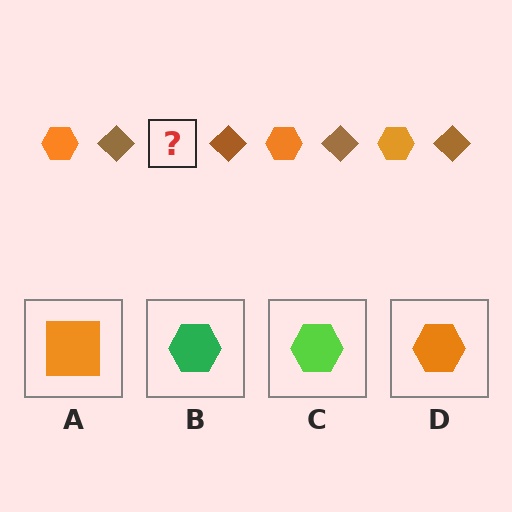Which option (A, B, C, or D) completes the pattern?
D.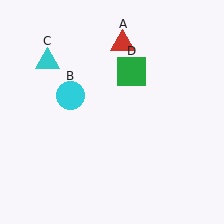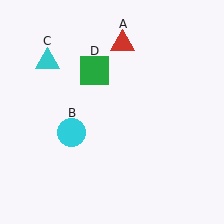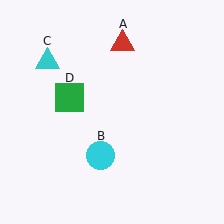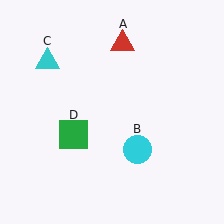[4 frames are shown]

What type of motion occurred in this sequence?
The cyan circle (object B), green square (object D) rotated counterclockwise around the center of the scene.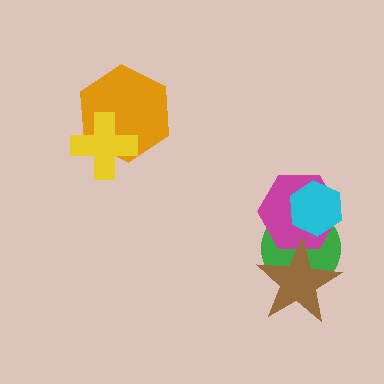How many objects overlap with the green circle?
3 objects overlap with the green circle.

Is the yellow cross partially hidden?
No, no other shape covers it.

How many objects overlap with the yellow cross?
1 object overlaps with the yellow cross.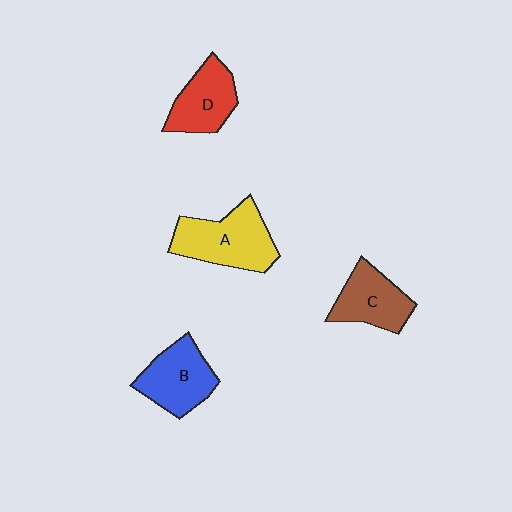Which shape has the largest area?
Shape A (yellow).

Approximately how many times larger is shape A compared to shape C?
Approximately 1.4 times.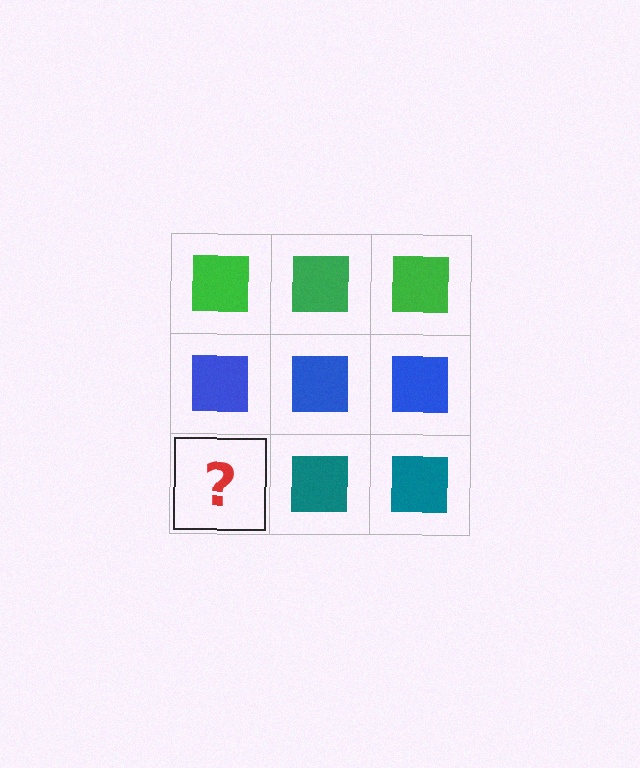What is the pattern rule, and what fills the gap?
The rule is that each row has a consistent color. The gap should be filled with a teal square.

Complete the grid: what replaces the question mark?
The question mark should be replaced with a teal square.